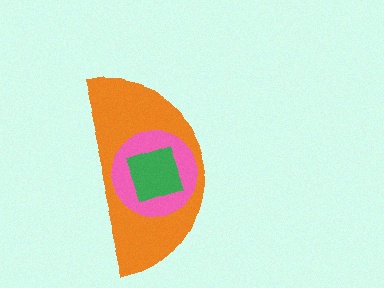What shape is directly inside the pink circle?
The green square.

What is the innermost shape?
The green square.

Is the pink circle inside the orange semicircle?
Yes.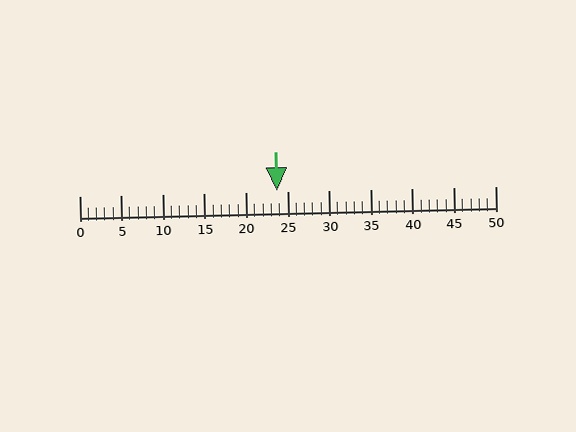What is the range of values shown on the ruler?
The ruler shows values from 0 to 50.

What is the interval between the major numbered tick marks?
The major tick marks are spaced 5 units apart.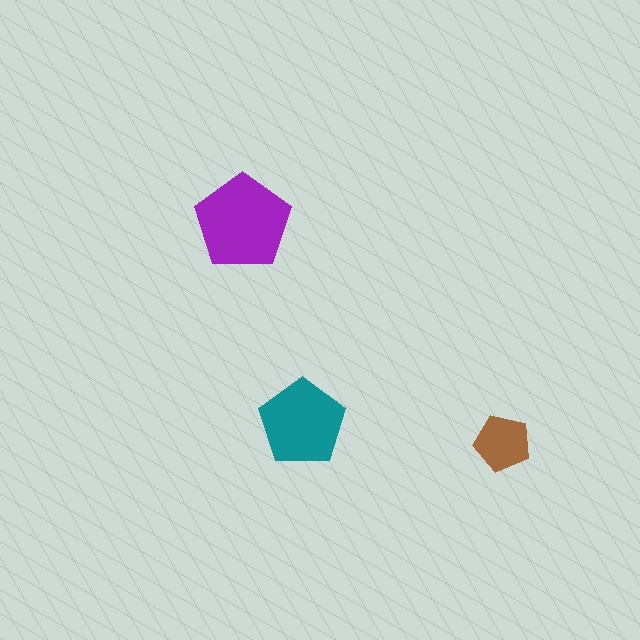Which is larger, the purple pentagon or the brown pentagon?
The purple one.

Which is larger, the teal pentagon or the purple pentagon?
The purple one.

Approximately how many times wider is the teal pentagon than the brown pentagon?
About 1.5 times wider.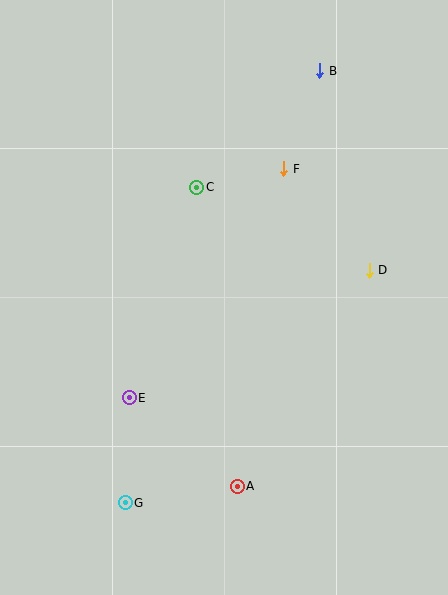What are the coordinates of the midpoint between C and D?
The midpoint between C and D is at (283, 229).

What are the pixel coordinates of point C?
Point C is at (197, 187).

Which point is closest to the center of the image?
Point C at (197, 187) is closest to the center.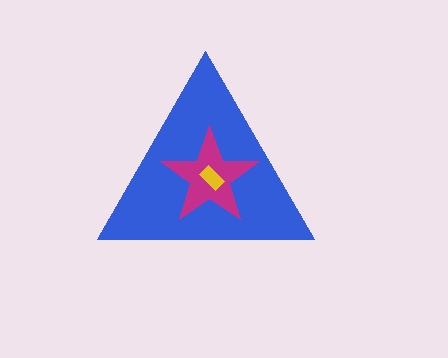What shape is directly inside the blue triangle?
The magenta star.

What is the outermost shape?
The blue triangle.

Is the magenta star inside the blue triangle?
Yes.